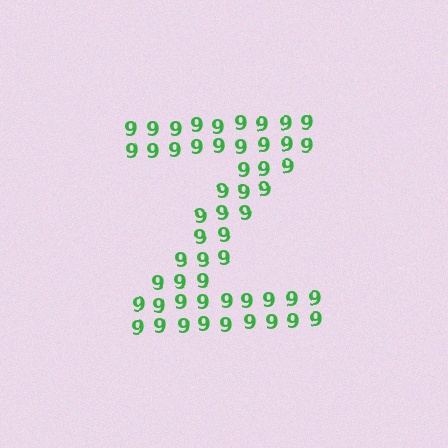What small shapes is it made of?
It is made of small digit 9's.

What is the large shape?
The large shape is the letter Z.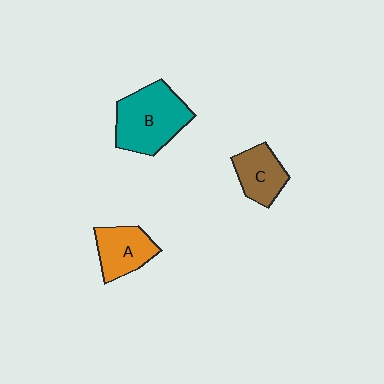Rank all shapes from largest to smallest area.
From largest to smallest: B (teal), A (orange), C (brown).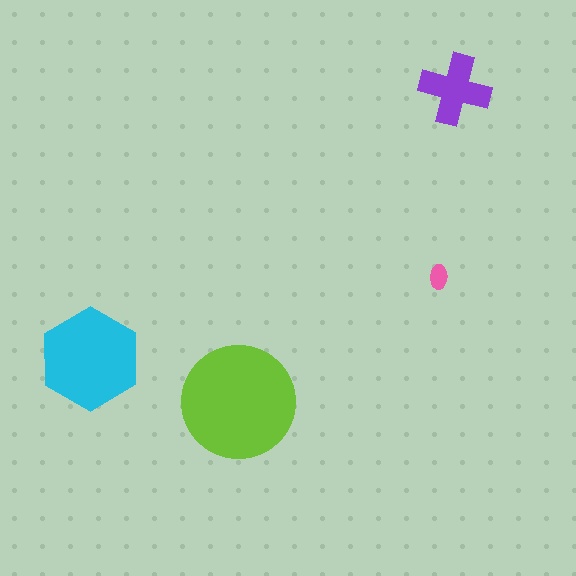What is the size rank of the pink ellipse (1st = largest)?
4th.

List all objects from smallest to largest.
The pink ellipse, the purple cross, the cyan hexagon, the lime circle.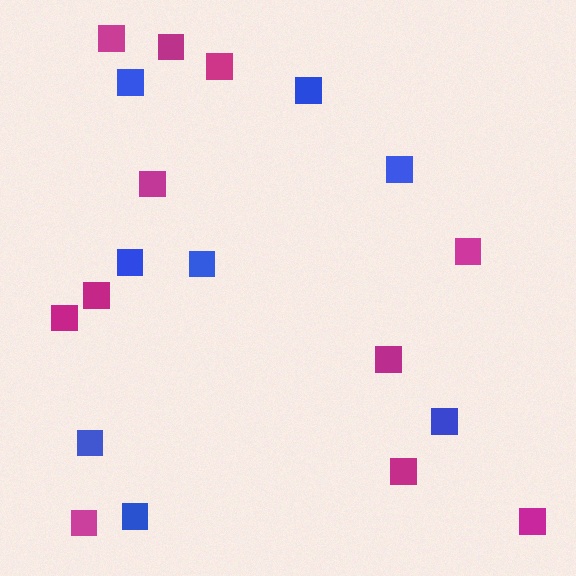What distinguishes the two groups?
There are 2 groups: one group of magenta squares (11) and one group of blue squares (8).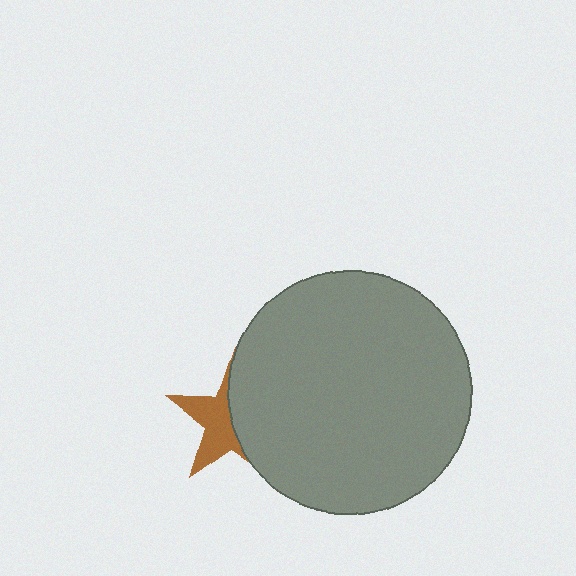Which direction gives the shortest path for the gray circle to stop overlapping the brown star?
Moving right gives the shortest separation.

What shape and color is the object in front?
The object in front is a gray circle.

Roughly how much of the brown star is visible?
About half of it is visible (roughly 47%).